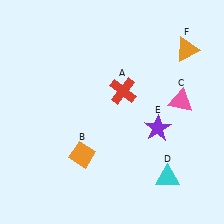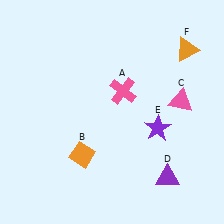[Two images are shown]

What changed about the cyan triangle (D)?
In Image 1, D is cyan. In Image 2, it changed to purple.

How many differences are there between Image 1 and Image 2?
There are 2 differences between the two images.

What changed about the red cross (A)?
In Image 1, A is red. In Image 2, it changed to pink.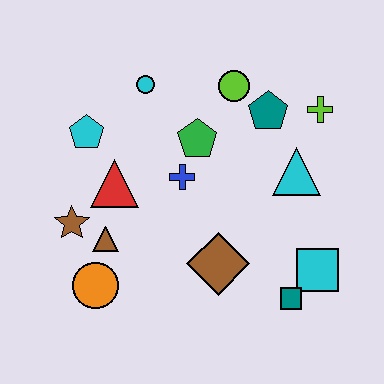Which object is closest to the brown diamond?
The teal square is closest to the brown diamond.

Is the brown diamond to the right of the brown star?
Yes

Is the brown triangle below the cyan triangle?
Yes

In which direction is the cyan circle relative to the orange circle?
The cyan circle is above the orange circle.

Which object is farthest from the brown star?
The lime cross is farthest from the brown star.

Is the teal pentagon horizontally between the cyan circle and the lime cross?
Yes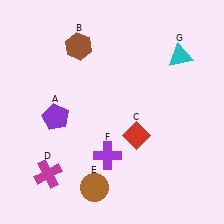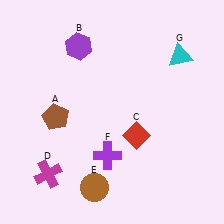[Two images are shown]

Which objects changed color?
A changed from purple to brown. B changed from brown to purple.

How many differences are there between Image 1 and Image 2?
There are 2 differences between the two images.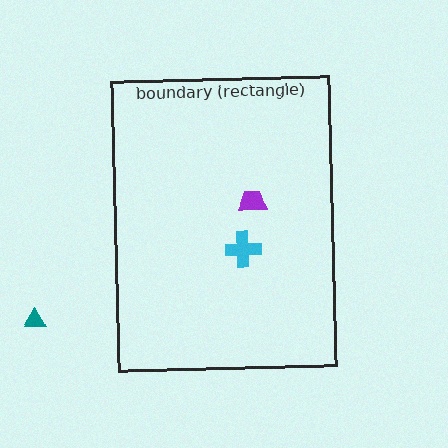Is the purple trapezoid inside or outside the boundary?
Inside.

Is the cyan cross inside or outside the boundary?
Inside.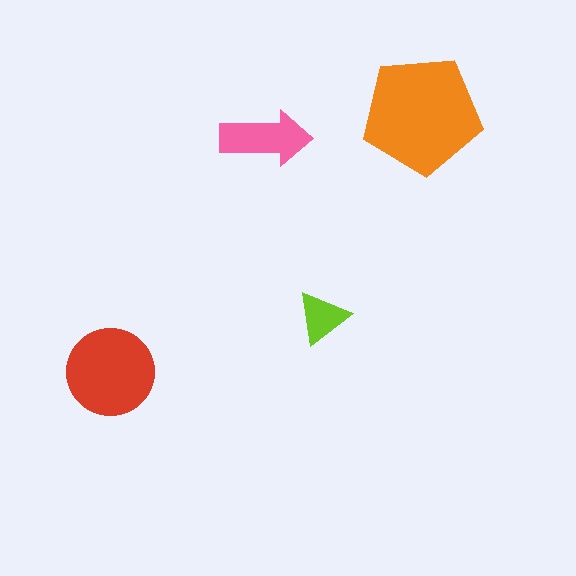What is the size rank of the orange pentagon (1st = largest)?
1st.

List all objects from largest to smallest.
The orange pentagon, the red circle, the pink arrow, the lime triangle.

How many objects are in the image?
There are 4 objects in the image.